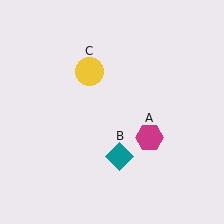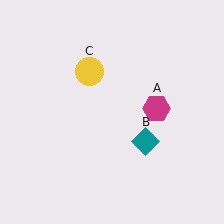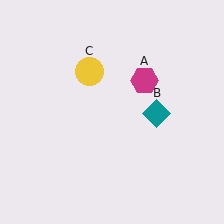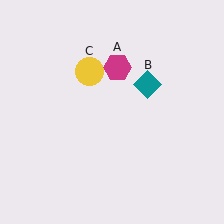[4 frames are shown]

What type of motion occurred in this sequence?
The magenta hexagon (object A), teal diamond (object B) rotated counterclockwise around the center of the scene.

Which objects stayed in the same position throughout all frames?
Yellow circle (object C) remained stationary.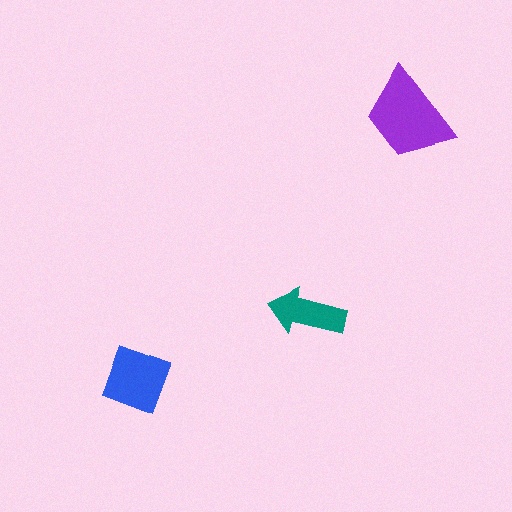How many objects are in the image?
There are 3 objects in the image.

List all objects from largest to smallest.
The purple trapezoid, the blue diamond, the teal arrow.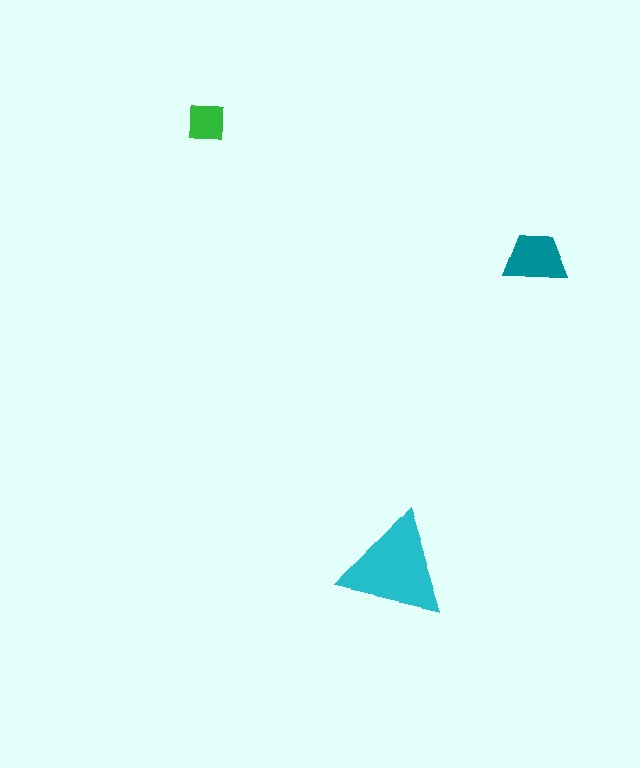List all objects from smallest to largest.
The green square, the teal trapezoid, the cyan triangle.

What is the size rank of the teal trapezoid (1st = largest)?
2nd.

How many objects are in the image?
There are 3 objects in the image.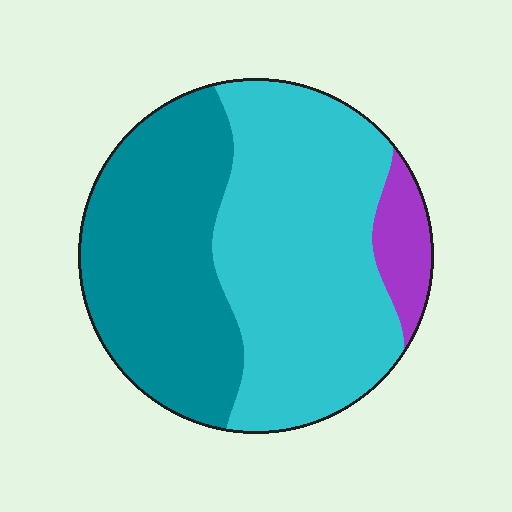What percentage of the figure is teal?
Teal covers 40% of the figure.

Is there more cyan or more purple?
Cyan.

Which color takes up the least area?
Purple, at roughly 10%.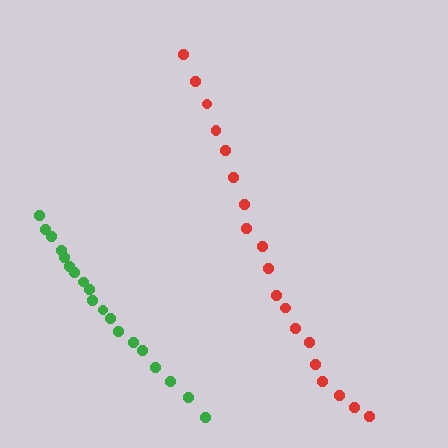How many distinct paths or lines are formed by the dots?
There are 2 distinct paths.